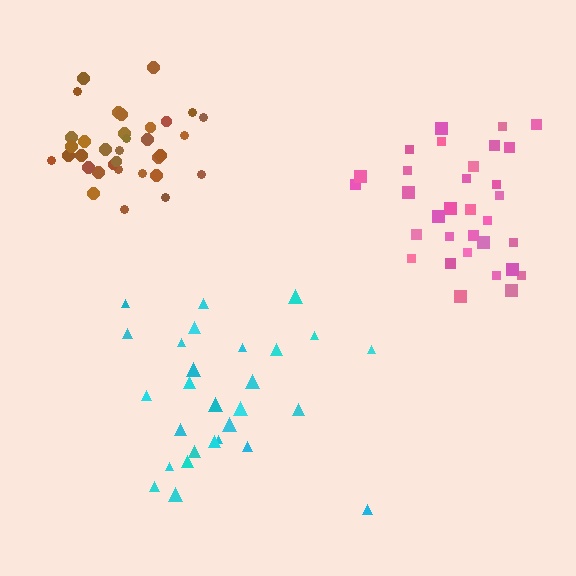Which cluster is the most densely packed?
Brown.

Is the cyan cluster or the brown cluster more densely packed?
Brown.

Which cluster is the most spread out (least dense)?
Cyan.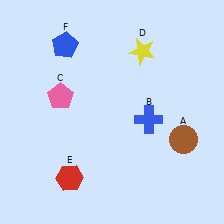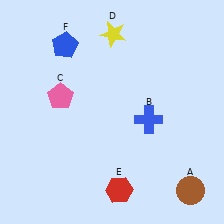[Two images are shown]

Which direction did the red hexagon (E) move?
The red hexagon (E) moved right.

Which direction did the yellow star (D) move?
The yellow star (D) moved left.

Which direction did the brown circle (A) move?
The brown circle (A) moved down.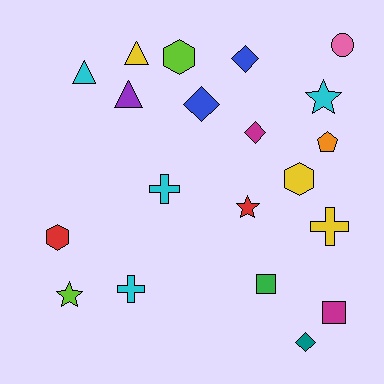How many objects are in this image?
There are 20 objects.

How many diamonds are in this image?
There are 4 diamonds.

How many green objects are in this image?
There is 1 green object.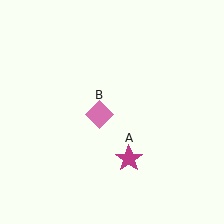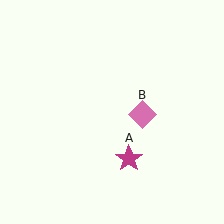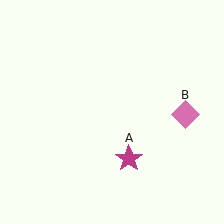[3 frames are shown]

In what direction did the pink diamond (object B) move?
The pink diamond (object B) moved right.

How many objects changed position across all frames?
1 object changed position: pink diamond (object B).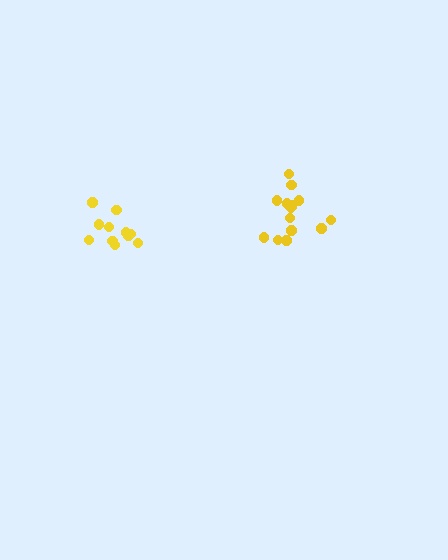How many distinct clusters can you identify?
There are 2 distinct clusters.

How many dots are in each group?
Group 1: 15 dots, Group 2: 11 dots (26 total).